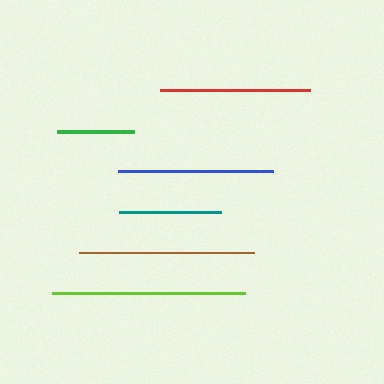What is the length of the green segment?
The green segment is approximately 77 pixels long.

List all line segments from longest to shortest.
From longest to shortest: lime, brown, blue, red, teal, green.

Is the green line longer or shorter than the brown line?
The brown line is longer than the green line.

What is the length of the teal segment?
The teal segment is approximately 102 pixels long.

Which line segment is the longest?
The lime line is the longest at approximately 194 pixels.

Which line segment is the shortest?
The green line is the shortest at approximately 77 pixels.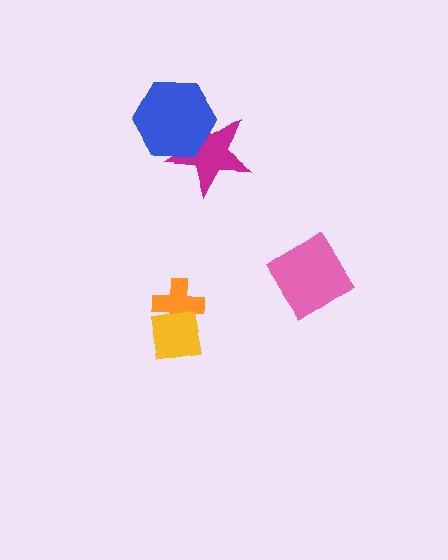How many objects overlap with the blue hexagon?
1 object overlaps with the blue hexagon.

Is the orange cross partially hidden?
Yes, it is partially covered by another shape.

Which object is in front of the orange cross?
The yellow square is in front of the orange cross.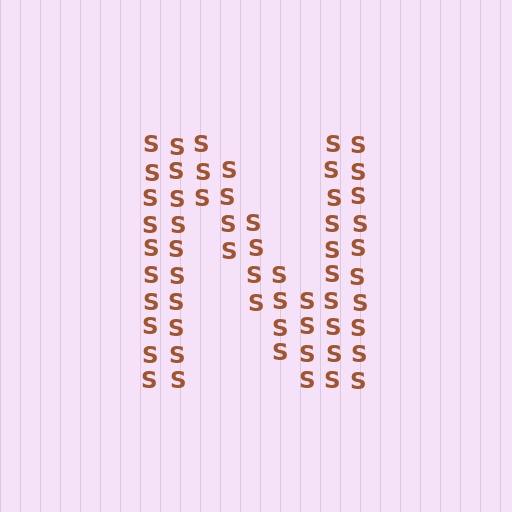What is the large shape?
The large shape is the letter N.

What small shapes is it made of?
It is made of small letter S's.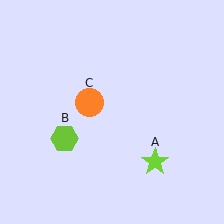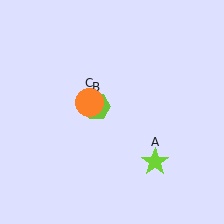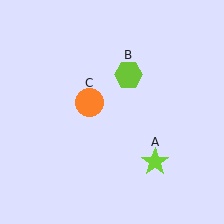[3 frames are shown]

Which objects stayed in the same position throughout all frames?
Lime star (object A) and orange circle (object C) remained stationary.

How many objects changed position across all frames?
1 object changed position: lime hexagon (object B).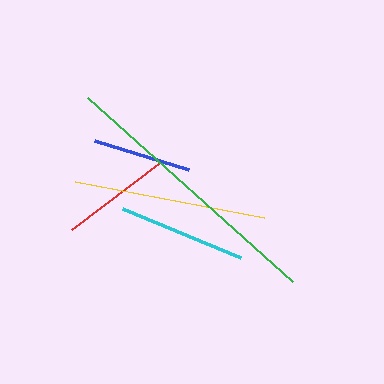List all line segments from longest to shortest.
From longest to shortest: green, yellow, cyan, red, blue.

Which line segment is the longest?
The green line is the longest at approximately 276 pixels.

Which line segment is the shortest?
The blue line is the shortest at approximately 99 pixels.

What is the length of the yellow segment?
The yellow segment is approximately 192 pixels long.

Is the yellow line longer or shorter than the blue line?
The yellow line is longer than the blue line.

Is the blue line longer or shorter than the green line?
The green line is longer than the blue line.